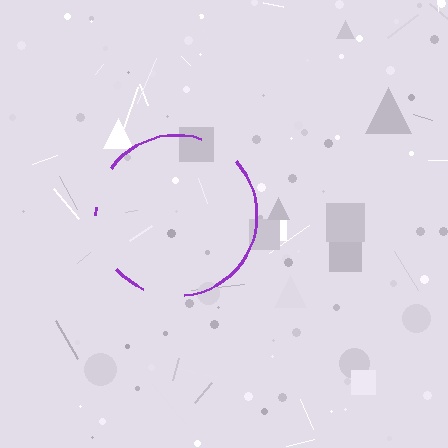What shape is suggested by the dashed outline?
The dashed outline suggests a circle.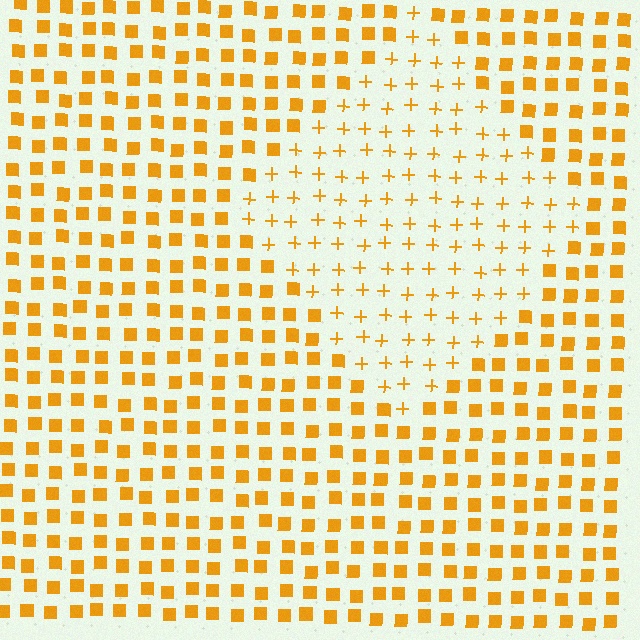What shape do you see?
I see a diamond.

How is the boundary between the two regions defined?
The boundary is defined by a change in element shape: plus signs inside vs. squares outside. All elements share the same color and spacing.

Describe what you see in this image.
The image is filled with small orange elements arranged in a uniform grid. A diamond-shaped region contains plus signs, while the surrounding area contains squares. The boundary is defined purely by the change in element shape.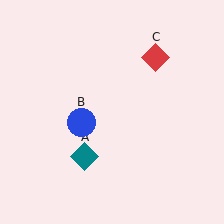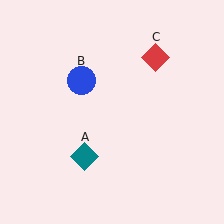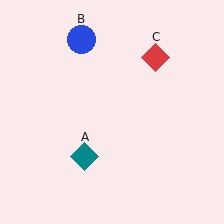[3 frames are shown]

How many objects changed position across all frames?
1 object changed position: blue circle (object B).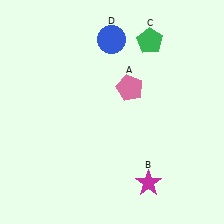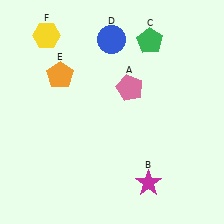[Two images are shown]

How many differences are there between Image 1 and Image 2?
There are 2 differences between the two images.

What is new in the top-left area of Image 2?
An orange pentagon (E) was added in the top-left area of Image 2.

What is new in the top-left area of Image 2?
A yellow hexagon (F) was added in the top-left area of Image 2.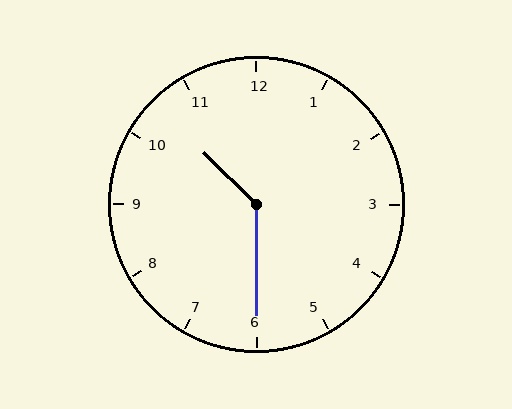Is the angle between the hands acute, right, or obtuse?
It is obtuse.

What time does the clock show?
10:30.